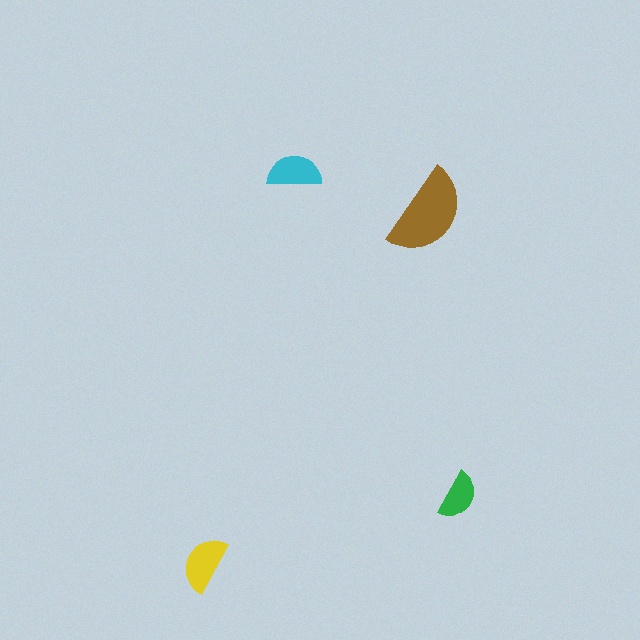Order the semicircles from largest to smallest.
the brown one, the yellow one, the cyan one, the green one.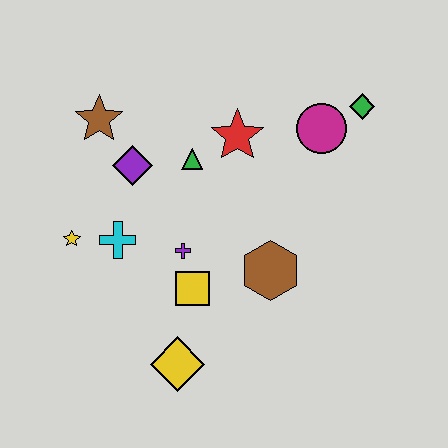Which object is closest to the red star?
The green triangle is closest to the red star.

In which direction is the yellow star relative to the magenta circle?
The yellow star is to the left of the magenta circle.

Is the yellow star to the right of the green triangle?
No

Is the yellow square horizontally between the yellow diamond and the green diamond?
Yes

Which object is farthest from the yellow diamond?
The green diamond is farthest from the yellow diamond.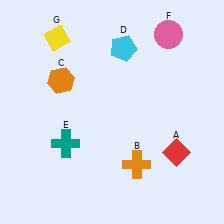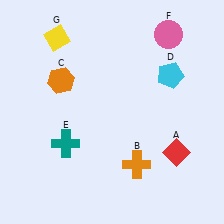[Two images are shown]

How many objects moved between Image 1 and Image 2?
1 object moved between the two images.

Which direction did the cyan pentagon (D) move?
The cyan pentagon (D) moved right.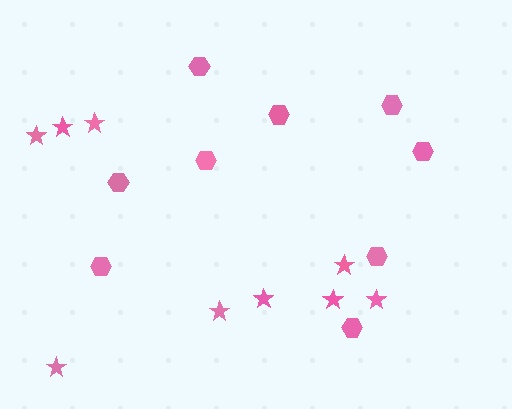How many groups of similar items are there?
There are 2 groups: one group of hexagons (9) and one group of stars (9).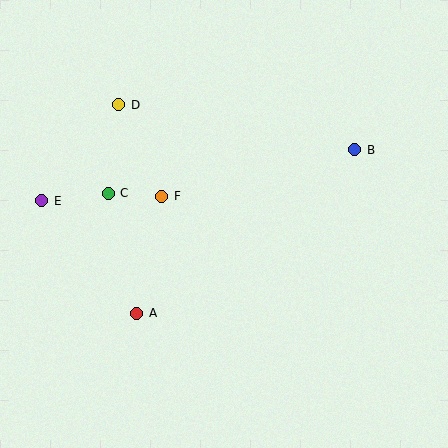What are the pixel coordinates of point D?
Point D is at (119, 105).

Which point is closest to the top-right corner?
Point B is closest to the top-right corner.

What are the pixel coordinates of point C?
Point C is at (108, 193).